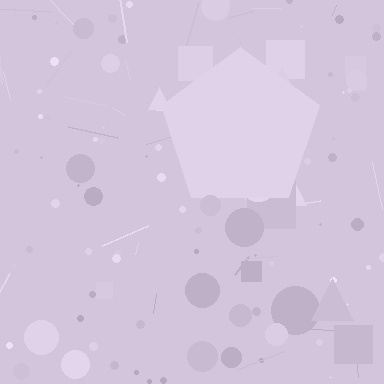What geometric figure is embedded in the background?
A pentagon is embedded in the background.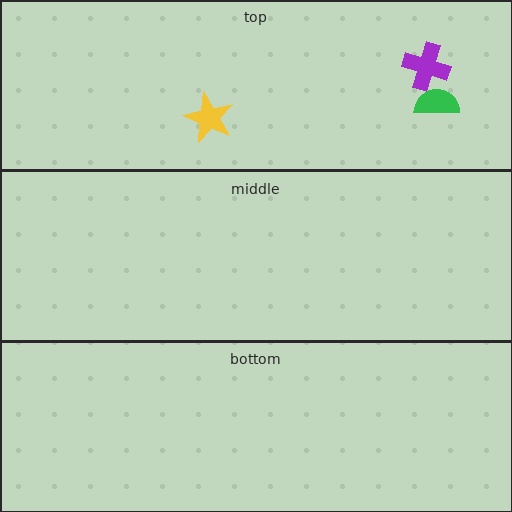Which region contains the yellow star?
The top region.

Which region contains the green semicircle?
The top region.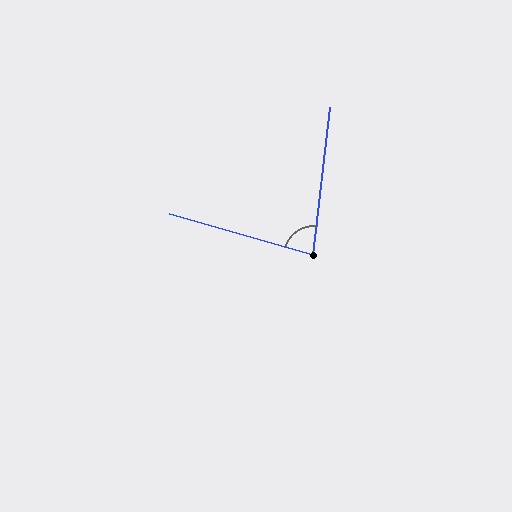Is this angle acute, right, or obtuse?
It is acute.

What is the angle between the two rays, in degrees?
Approximately 80 degrees.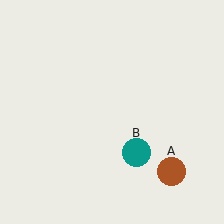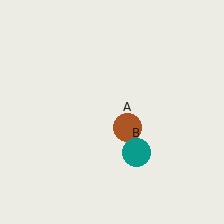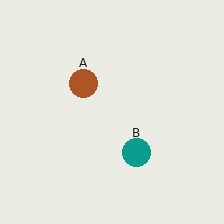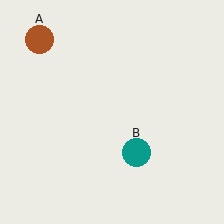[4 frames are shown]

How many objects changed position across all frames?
1 object changed position: brown circle (object A).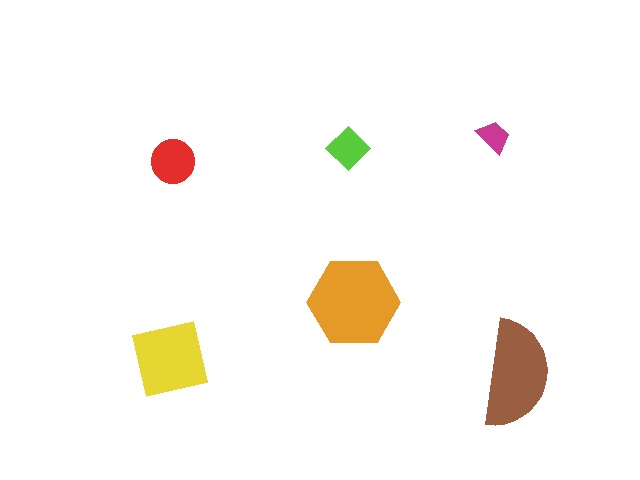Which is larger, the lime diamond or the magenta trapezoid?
The lime diamond.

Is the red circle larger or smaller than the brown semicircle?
Smaller.